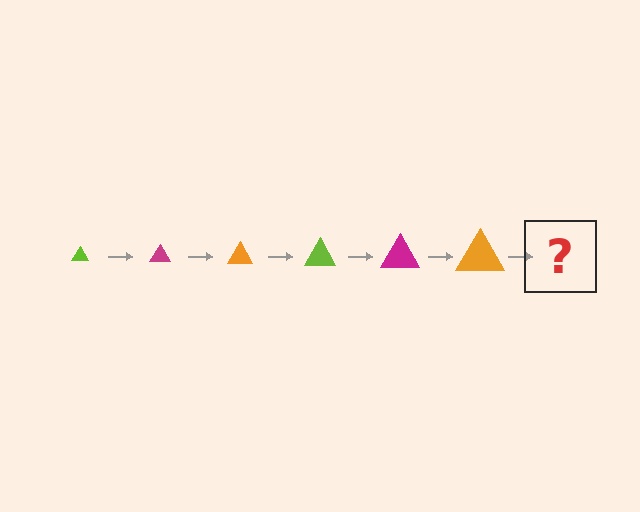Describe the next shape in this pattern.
It should be a lime triangle, larger than the previous one.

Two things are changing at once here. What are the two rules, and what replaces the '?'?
The two rules are that the triangle grows larger each step and the color cycles through lime, magenta, and orange. The '?' should be a lime triangle, larger than the previous one.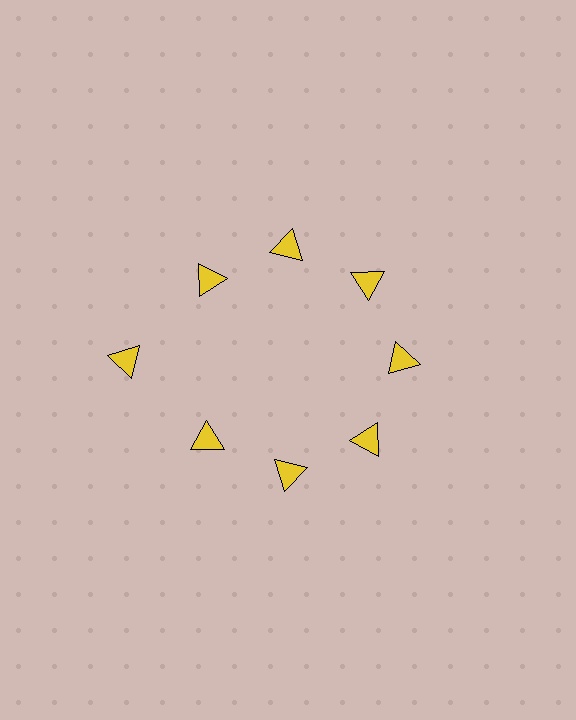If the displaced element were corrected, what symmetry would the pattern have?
It would have 8-fold rotational symmetry — the pattern would map onto itself every 45 degrees.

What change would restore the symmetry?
The symmetry would be restored by moving it inward, back onto the ring so that all 8 triangles sit at equal angles and equal distance from the center.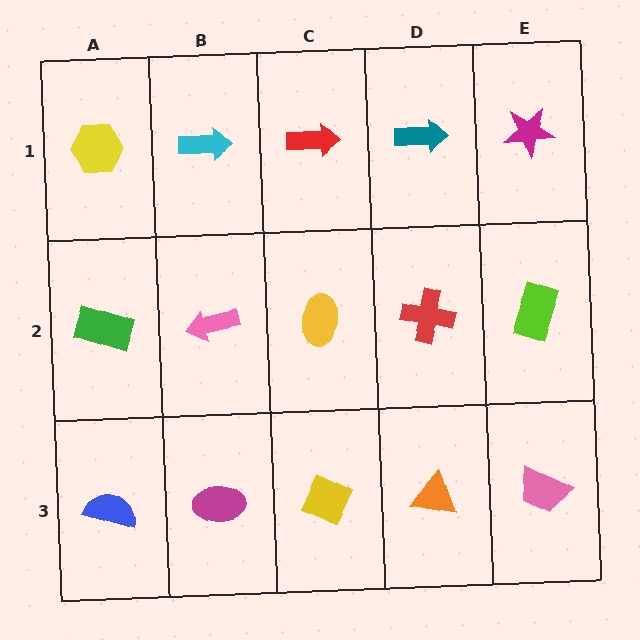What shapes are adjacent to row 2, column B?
A cyan arrow (row 1, column B), a magenta ellipse (row 3, column B), a green rectangle (row 2, column A), a yellow ellipse (row 2, column C).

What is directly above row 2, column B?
A cyan arrow.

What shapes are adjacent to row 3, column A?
A green rectangle (row 2, column A), a magenta ellipse (row 3, column B).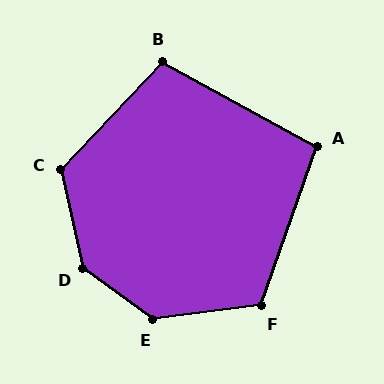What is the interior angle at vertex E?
Approximately 137 degrees (obtuse).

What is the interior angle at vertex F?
Approximately 116 degrees (obtuse).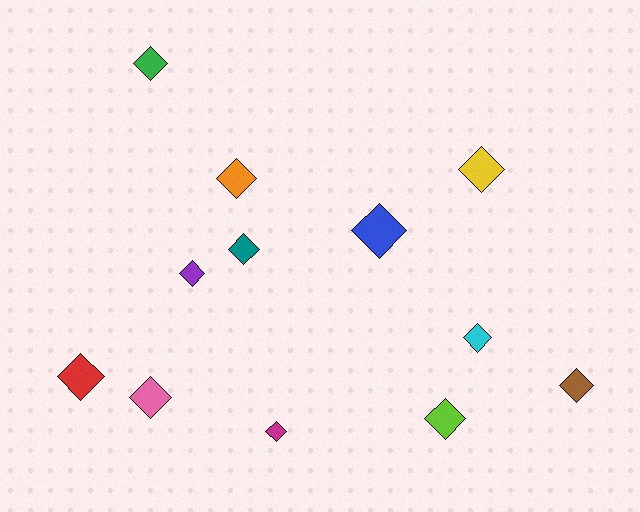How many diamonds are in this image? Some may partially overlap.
There are 12 diamonds.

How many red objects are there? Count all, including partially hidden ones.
There is 1 red object.